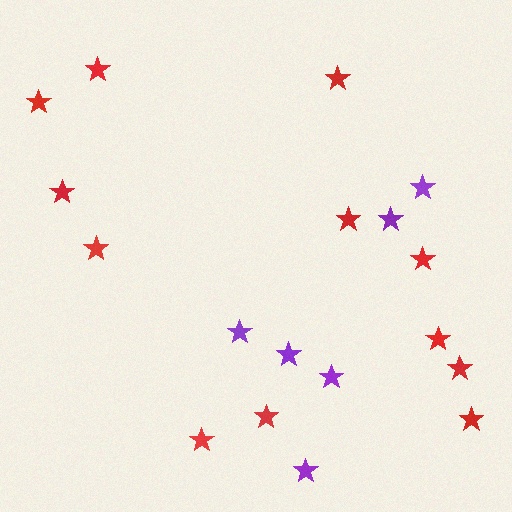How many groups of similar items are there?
There are 2 groups: one group of red stars (12) and one group of purple stars (6).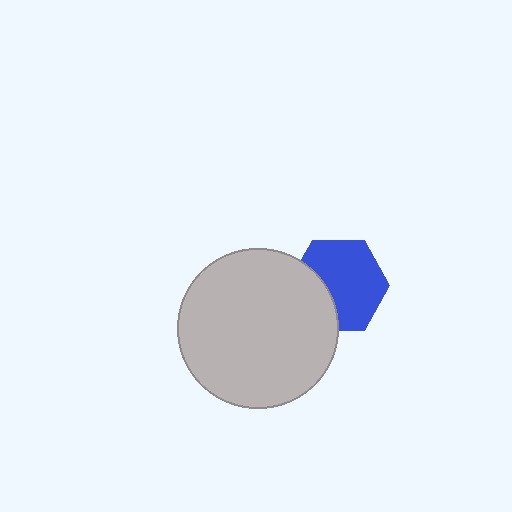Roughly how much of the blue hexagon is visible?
Most of it is visible (roughly 69%).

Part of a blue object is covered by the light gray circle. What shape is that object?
It is a hexagon.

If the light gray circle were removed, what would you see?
You would see the complete blue hexagon.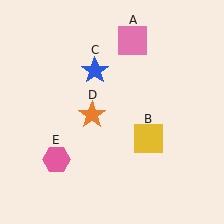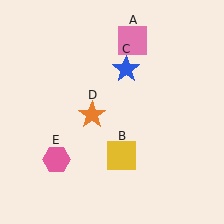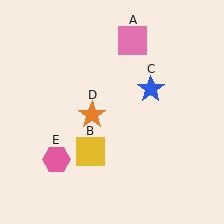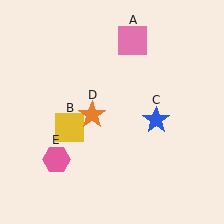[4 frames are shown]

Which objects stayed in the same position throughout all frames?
Pink square (object A) and orange star (object D) and pink hexagon (object E) remained stationary.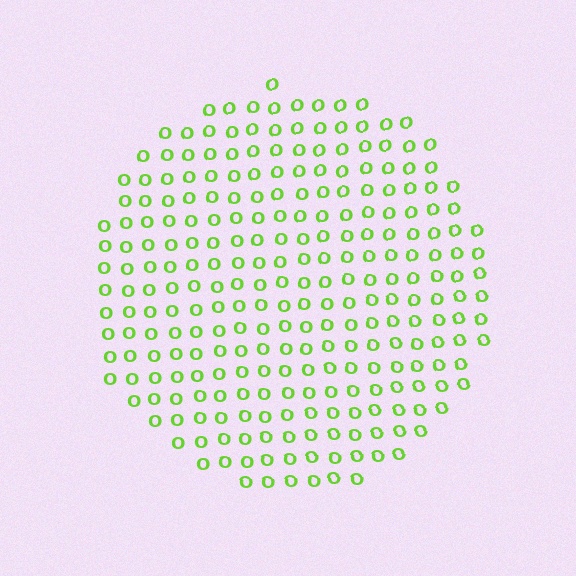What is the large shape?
The large shape is a circle.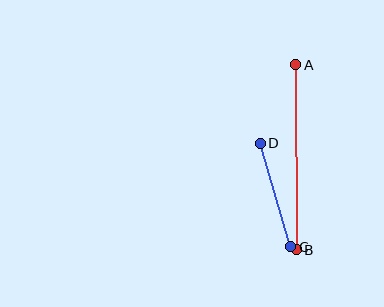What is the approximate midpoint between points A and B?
The midpoint is at approximately (296, 157) pixels.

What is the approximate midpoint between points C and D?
The midpoint is at approximately (275, 195) pixels.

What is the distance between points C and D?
The distance is approximately 108 pixels.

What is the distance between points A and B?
The distance is approximately 185 pixels.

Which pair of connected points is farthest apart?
Points A and B are farthest apart.